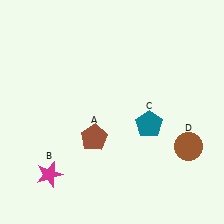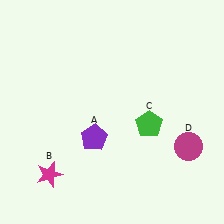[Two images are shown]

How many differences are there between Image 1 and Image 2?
There are 3 differences between the two images.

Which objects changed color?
A changed from brown to purple. C changed from teal to green. D changed from brown to magenta.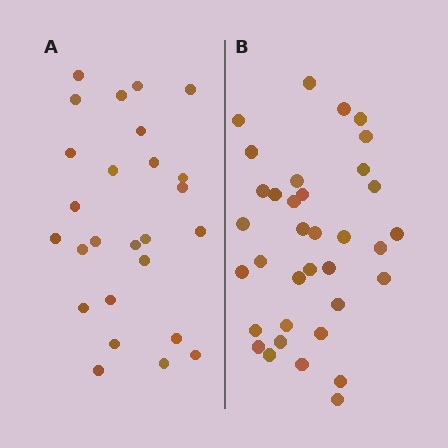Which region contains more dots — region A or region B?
Region B (the right region) has more dots.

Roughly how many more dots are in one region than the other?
Region B has roughly 8 or so more dots than region A.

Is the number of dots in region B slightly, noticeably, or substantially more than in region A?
Region B has noticeably more, but not dramatically so. The ratio is roughly 1.3 to 1.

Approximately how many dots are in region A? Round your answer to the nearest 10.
About 30 dots. (The exact count is 26, which rounds to 30.)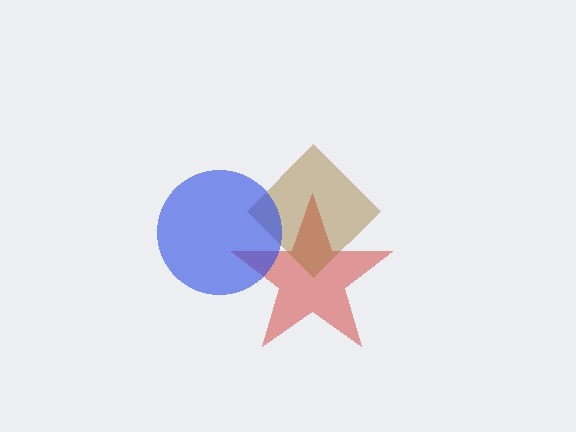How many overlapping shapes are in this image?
There are 3 overlapping shapes in the image.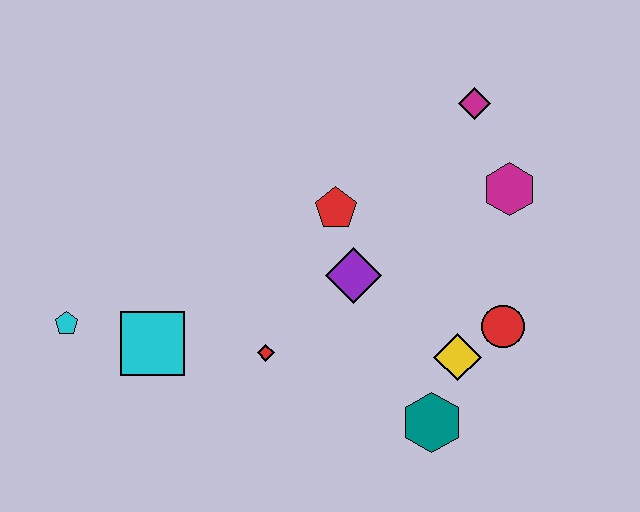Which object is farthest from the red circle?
The cyan pentagon is farthest from the red circle.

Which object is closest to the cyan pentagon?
The cyan square is closest to the cyan pentagon.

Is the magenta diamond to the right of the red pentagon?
Yes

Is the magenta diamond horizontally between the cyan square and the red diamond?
No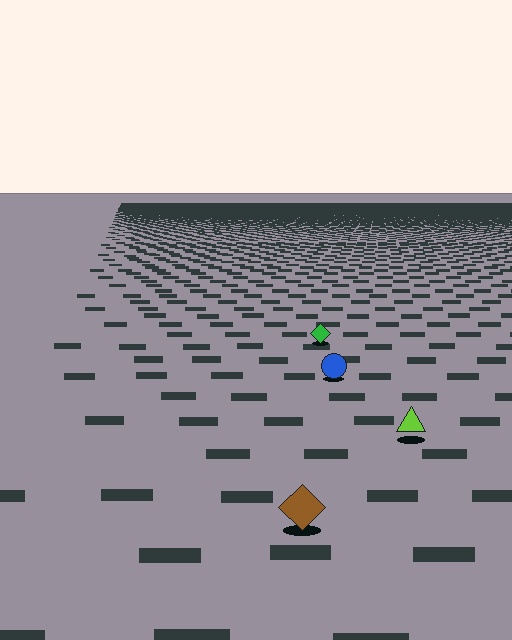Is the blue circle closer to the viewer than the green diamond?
Yes. The blue circle is closer — you can tell from the texture gradient: the ground texture is coarser near it.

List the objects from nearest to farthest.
From nearest to farthest: the brown diamond, the lime triangle, the blue circle, the green diamond.